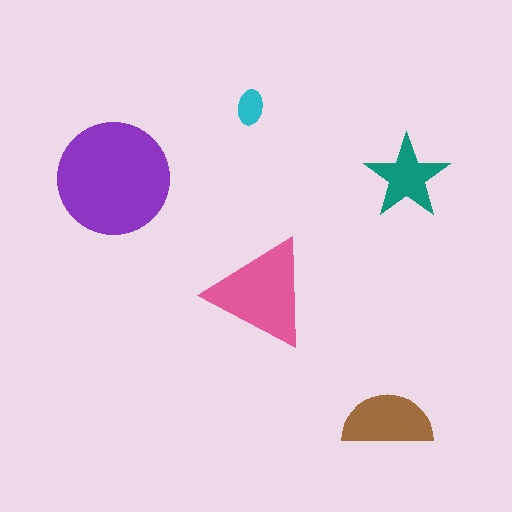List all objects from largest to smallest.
The purple circle, the pink triangle, the brown semicircle, the teal star, the cyan ellipse.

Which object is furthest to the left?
The purple circle is leftmost.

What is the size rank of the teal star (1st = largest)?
4th.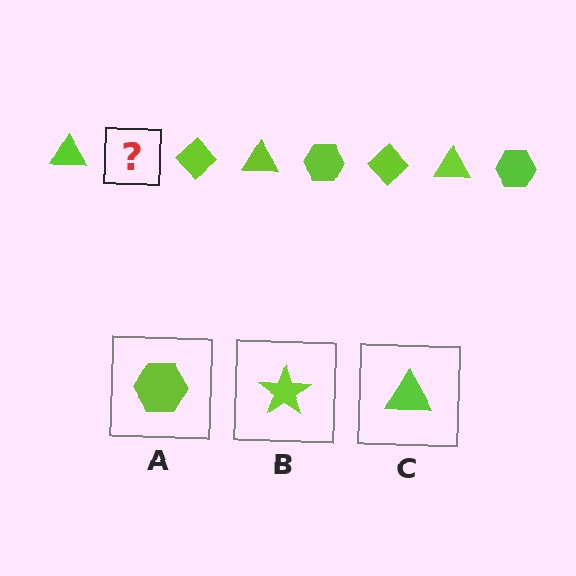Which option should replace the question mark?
Option A.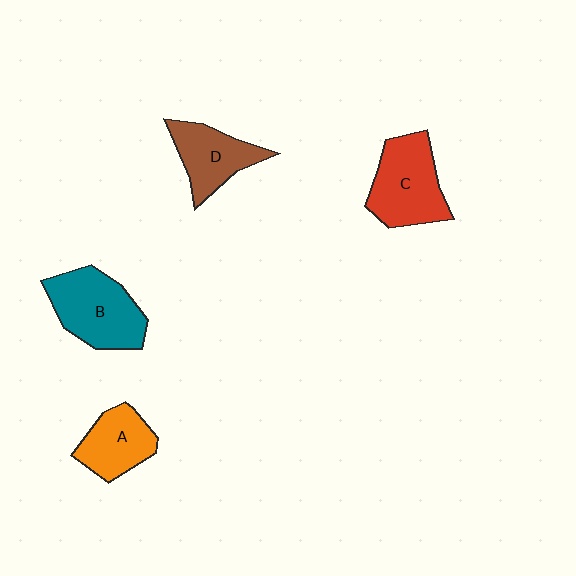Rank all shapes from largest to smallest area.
From largest to smallest: B (teal), C (red), D (brown), A (orange).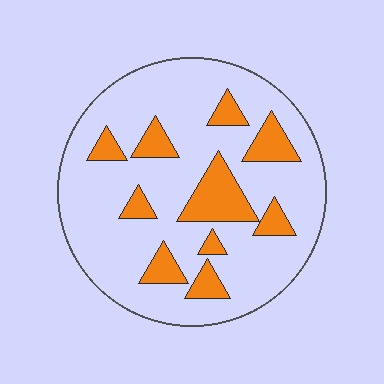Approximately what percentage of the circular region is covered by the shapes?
Approximately 20%.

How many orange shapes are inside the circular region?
10.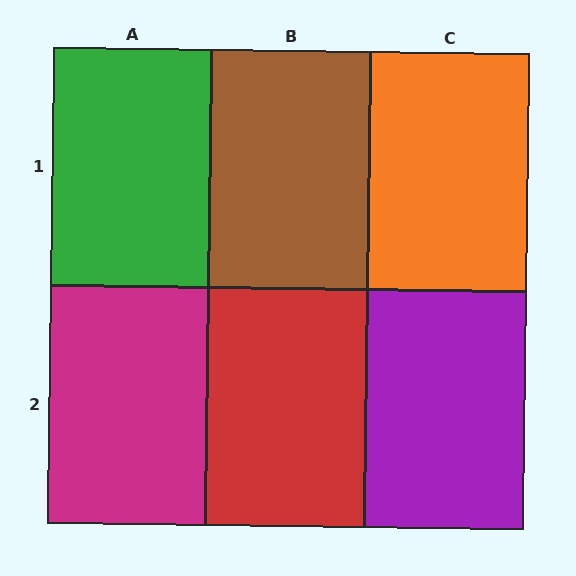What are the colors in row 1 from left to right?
Green, brown, orange.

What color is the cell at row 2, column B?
Red.